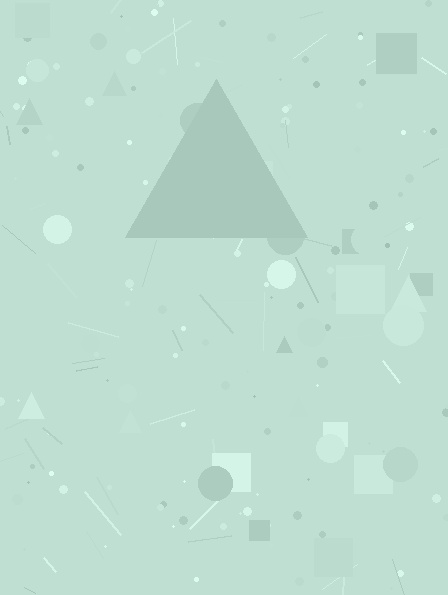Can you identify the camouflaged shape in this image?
The camouflaged shape is a triangle.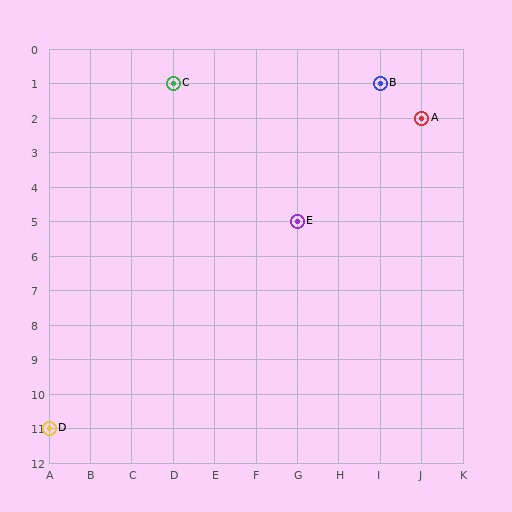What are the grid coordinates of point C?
Point C is at grid coordinates (D, 1).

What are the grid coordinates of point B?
Point B is at grid coordinates (I, 1).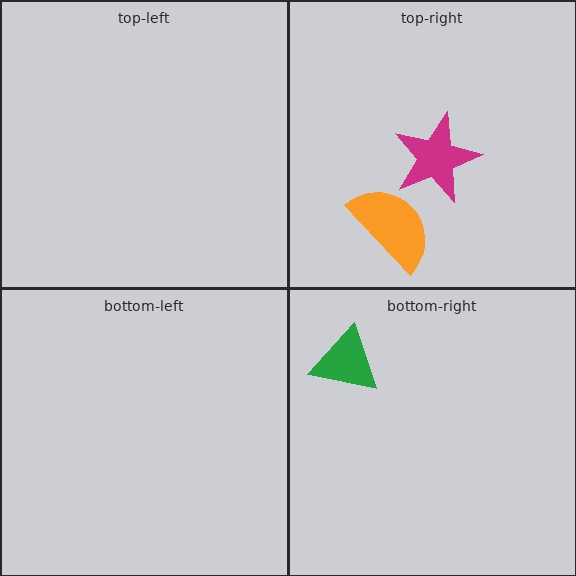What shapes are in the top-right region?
The magenta star, the orange semicircle.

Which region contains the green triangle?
The bottom-right region.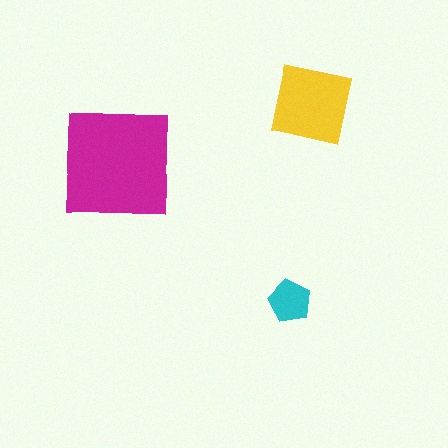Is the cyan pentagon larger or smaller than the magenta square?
Smaller.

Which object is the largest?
The magenta square.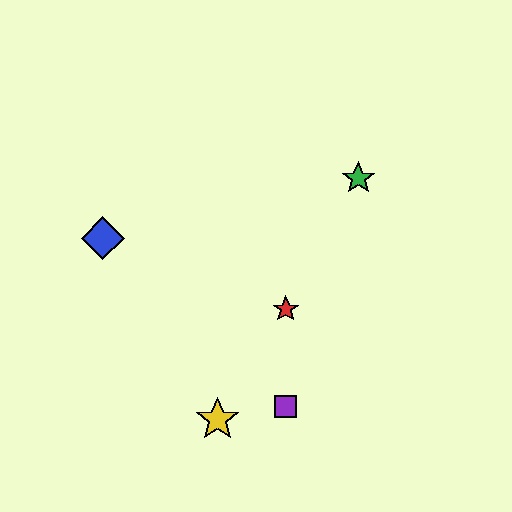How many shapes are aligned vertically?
2 shapes (the red star, the purple square) are aligned vertically.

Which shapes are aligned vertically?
The red star, the purple square are aligned vertically.